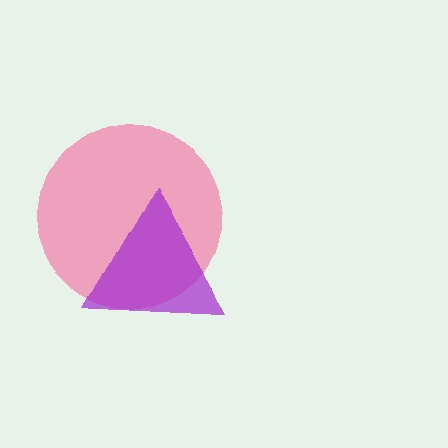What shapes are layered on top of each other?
The layered shapes are: a pink circle, a purple triangle.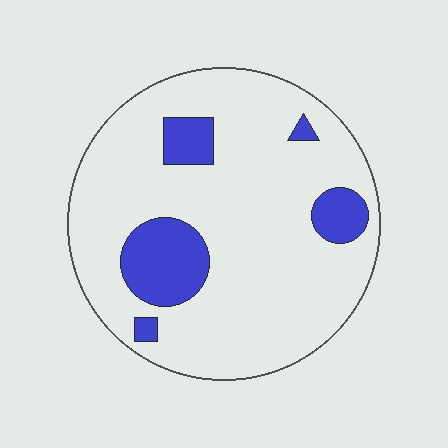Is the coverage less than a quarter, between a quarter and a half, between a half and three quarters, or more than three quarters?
Less than a quarter.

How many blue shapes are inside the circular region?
5.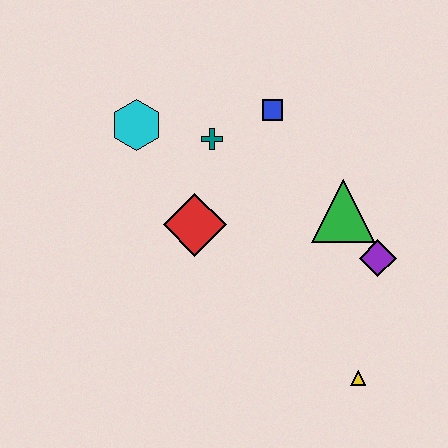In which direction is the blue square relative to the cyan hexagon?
The blue square is to the right of the cyan hexagon.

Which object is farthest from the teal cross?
The yellow triangle is farthest from the teal cross.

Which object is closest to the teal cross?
The blue square is closest to the teal cross.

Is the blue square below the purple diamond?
No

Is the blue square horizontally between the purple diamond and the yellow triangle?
No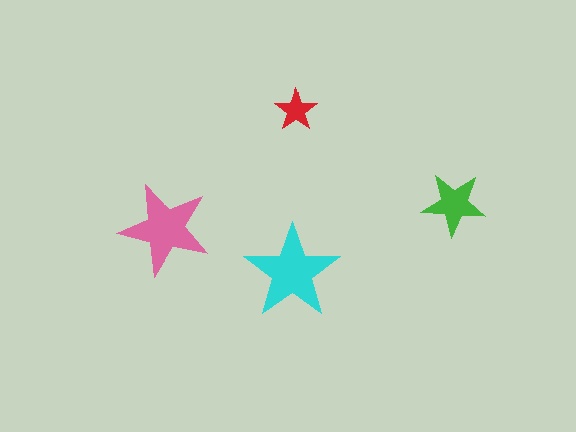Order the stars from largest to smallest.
the cyan one, the pink one, the green one, the red one.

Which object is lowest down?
The cyan star is bottommost.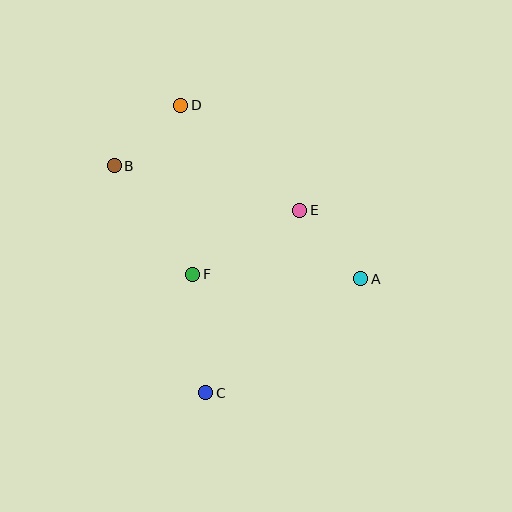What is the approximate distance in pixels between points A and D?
The distance between A and D is approximately 250 pixels.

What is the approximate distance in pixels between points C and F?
The distance between C and F is approximately 119 pixels.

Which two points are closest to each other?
Points B and D are closest to each other.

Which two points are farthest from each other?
Points C and D are farthest from each other.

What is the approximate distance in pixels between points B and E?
The distance between B and E is approximately 190 pixels.